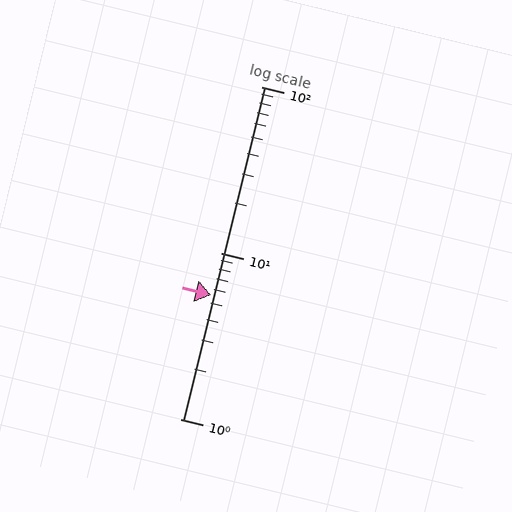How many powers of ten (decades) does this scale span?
The scale spans 2 decades, from 1 to 100.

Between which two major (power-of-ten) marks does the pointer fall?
The pointer is between 1 and 10.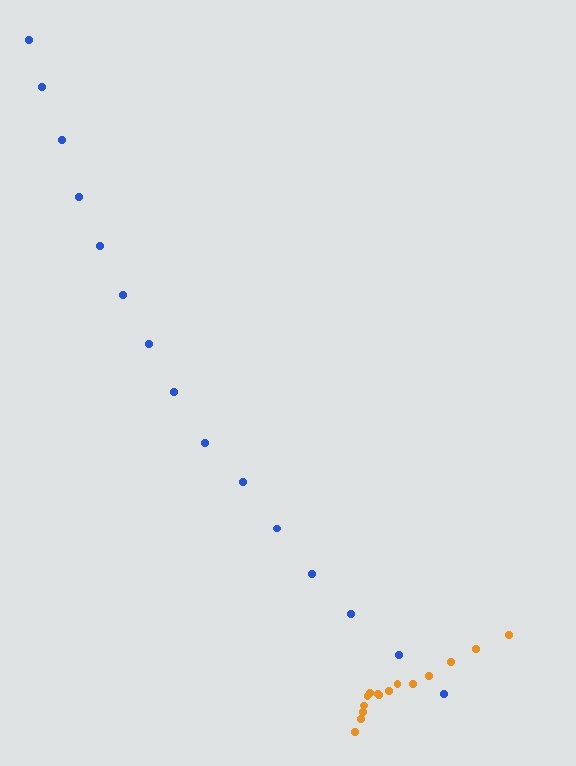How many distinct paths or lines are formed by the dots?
There are 2 distinct paths.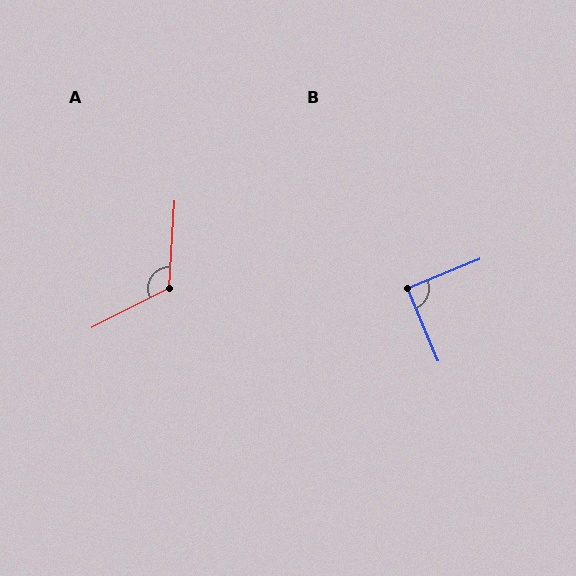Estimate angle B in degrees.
Approximately 89 degrees.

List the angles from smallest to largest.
B (89°), A (121°).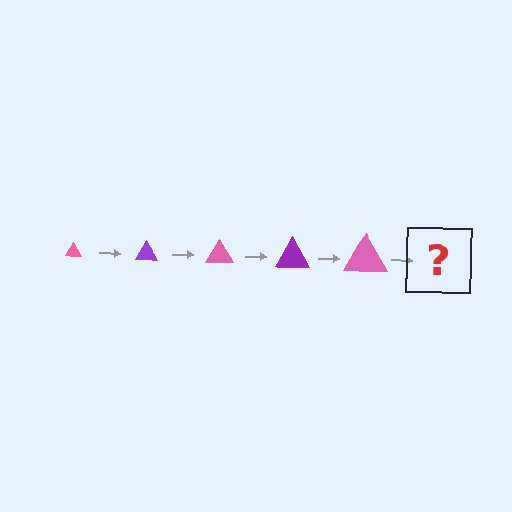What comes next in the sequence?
The next element should be a purple triangle, larger than the previous one.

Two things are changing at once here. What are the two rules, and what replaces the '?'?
The two rules are that the triangle grows larger each step and the color cycles through pink and purple. The '?' should be a purple triangle, larger than the previous one.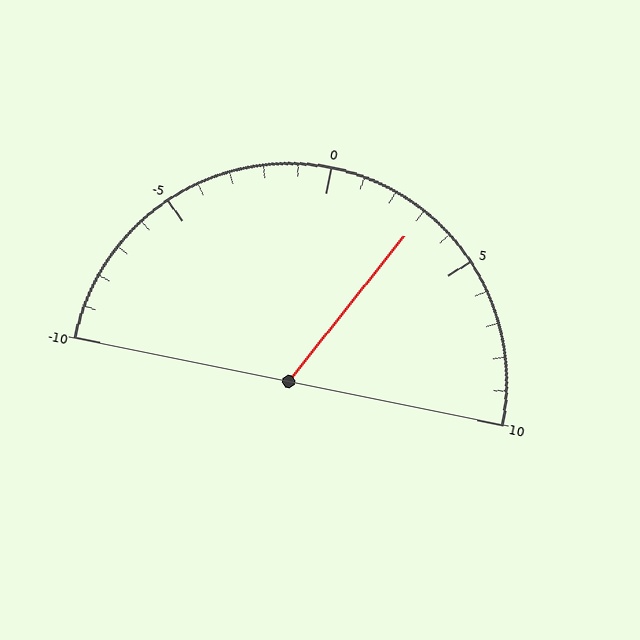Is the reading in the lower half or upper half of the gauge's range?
The reading is in the upper half of the range (-10 to 10).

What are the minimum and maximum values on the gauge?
The gauge ranges from -10 to 10.